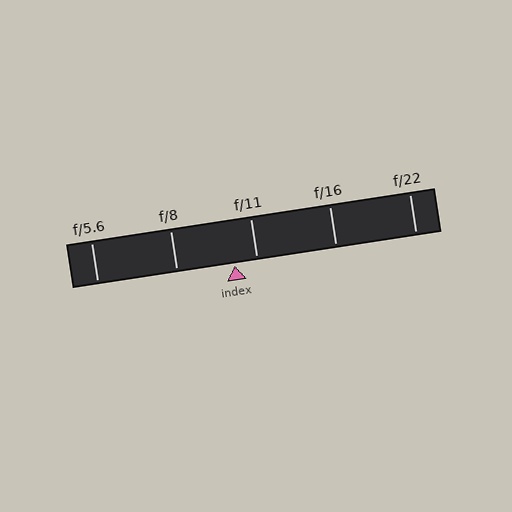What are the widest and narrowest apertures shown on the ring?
The widest aperture shown is f/5.6 and the narrowest is f/22.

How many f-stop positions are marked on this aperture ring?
There are 5 f-stop positions marked.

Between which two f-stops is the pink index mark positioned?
The index mark is between f/8 and f/11.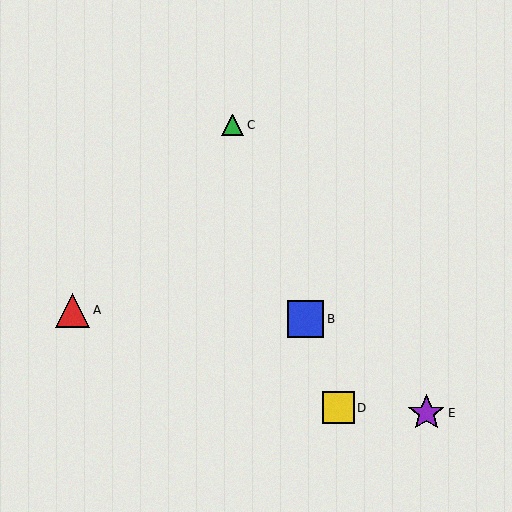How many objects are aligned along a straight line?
3 objects (B, C, D) are aligned along a straight line.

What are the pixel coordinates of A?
Object A is at (73, 310).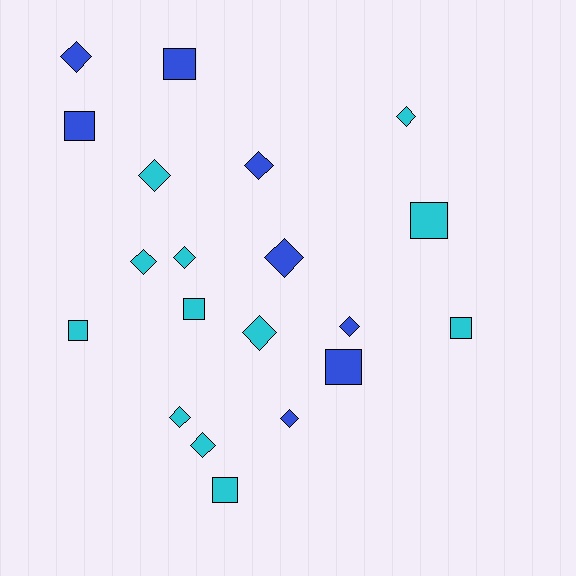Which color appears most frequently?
Cyan, with 12 objects.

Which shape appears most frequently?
Diamond, with 12 objects.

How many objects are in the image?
There are 20 objects.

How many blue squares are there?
There are 3 blue squares.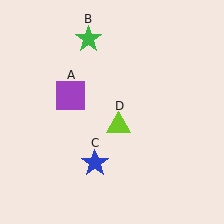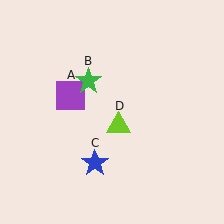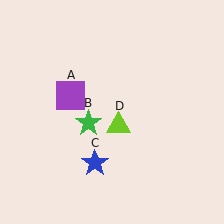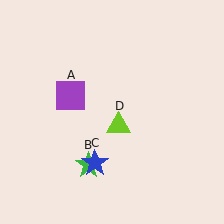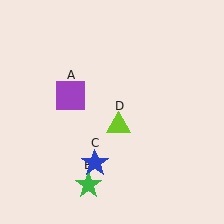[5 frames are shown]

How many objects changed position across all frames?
1 object changed position: green star (object B).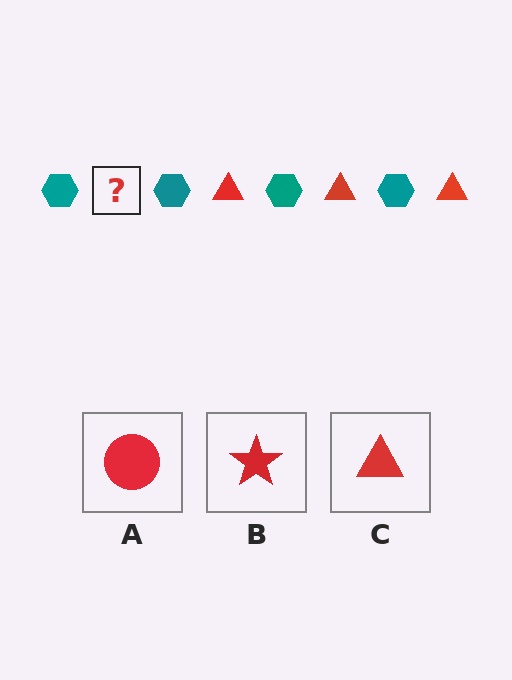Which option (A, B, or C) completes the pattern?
C.